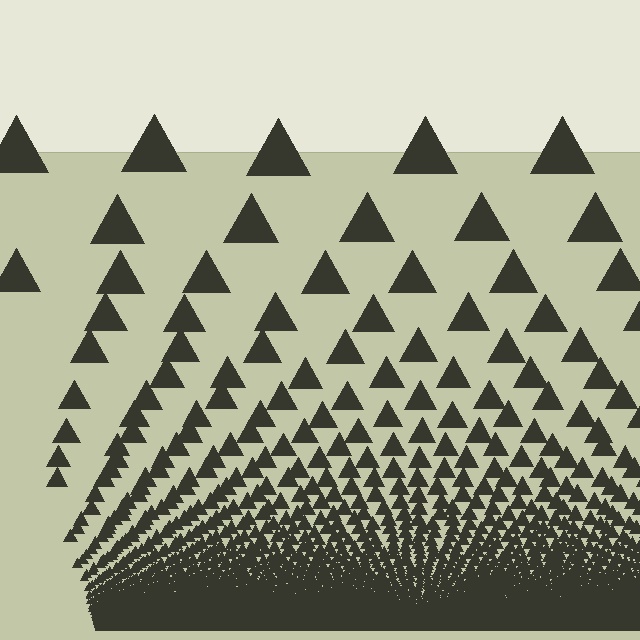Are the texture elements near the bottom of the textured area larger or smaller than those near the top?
Smaller. The gradient is inverted — elements near the bottom are smaller and denser.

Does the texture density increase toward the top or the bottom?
Density increases toward the bottom.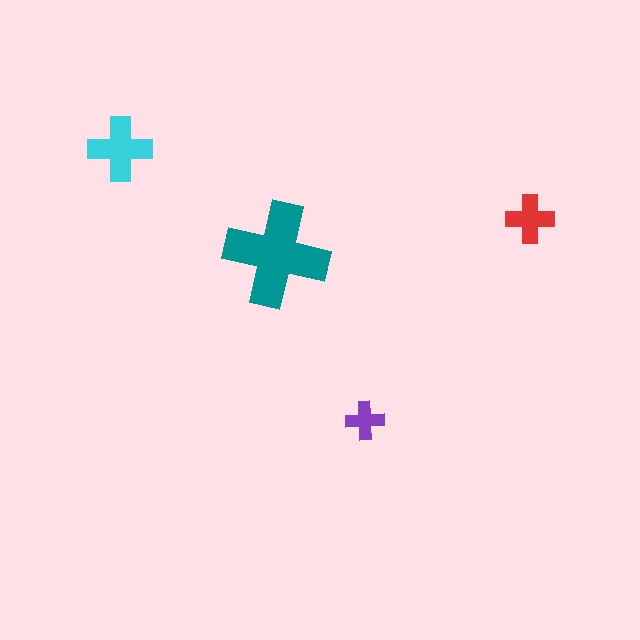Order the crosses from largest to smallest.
the teal one, the cyan one, the red one, the purple one.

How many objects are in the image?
There are 4 objects in the image.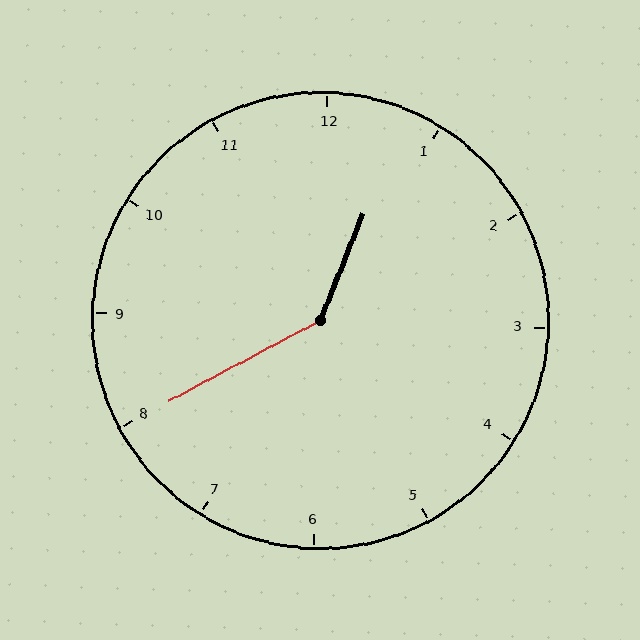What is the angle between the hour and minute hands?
Approximately 140 degrees.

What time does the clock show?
12:40.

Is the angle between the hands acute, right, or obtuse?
It is obtuse.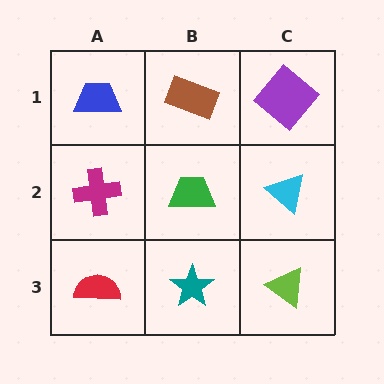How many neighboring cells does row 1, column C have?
2.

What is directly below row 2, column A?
A red semicircle.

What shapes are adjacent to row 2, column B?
A brown rectangle (row 1, column B), a teal star (row 3, column B), a magenta cross (row 2, column A), a cyan triangle (row 2, column C).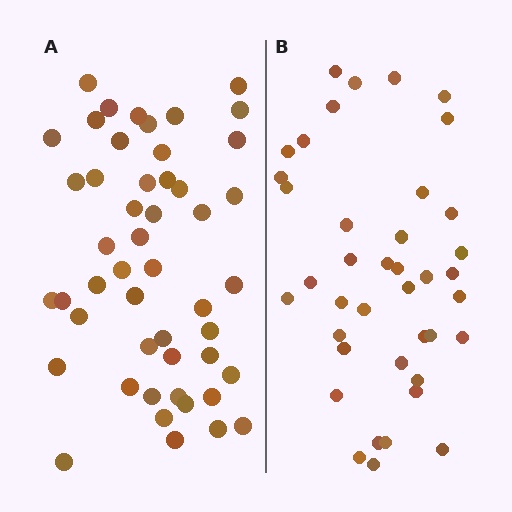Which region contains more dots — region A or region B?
Region A (the left region) has more dots.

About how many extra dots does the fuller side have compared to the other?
Region A has roughly 8 or so more dots than region B.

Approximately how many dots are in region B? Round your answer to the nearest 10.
About 40 dots.